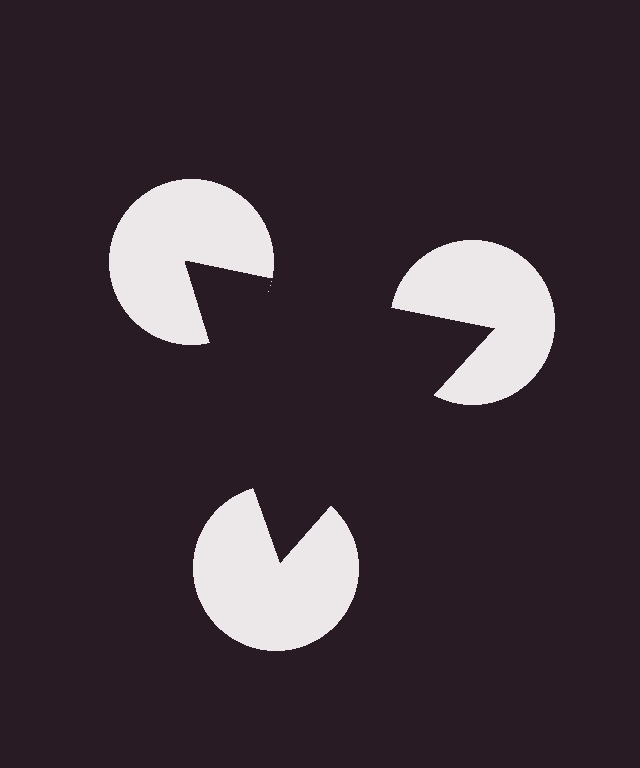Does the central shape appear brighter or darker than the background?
It typically appears slightly darker than the background, even though no actual brightness change is drawn.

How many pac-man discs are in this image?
There are 3 — one at each vertex of the illusory triangle.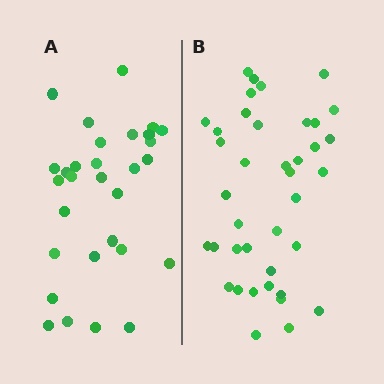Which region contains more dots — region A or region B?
Region B (the right region) has more dots.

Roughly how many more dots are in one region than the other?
Region B has roughly 8 or so more dots than region A.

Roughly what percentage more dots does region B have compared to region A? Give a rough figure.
About 30% more.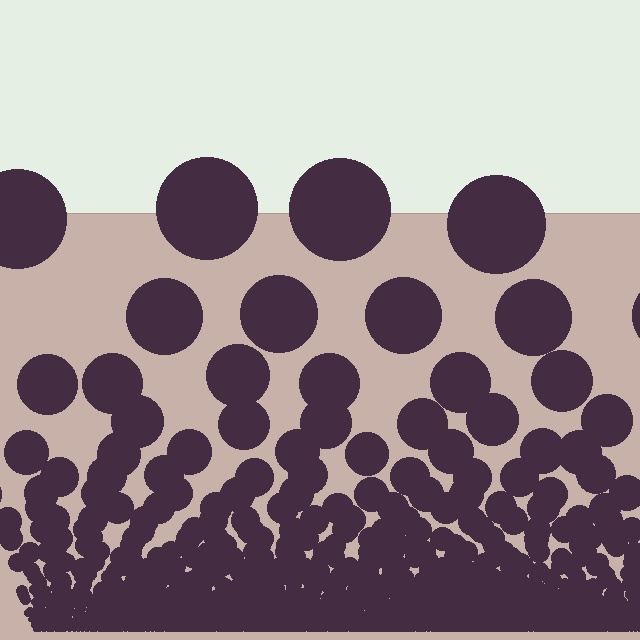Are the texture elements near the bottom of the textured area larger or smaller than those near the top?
Smaller. The gradient is inverted — elements near the bottom are smaller and denser.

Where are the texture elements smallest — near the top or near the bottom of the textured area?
Near the bottom.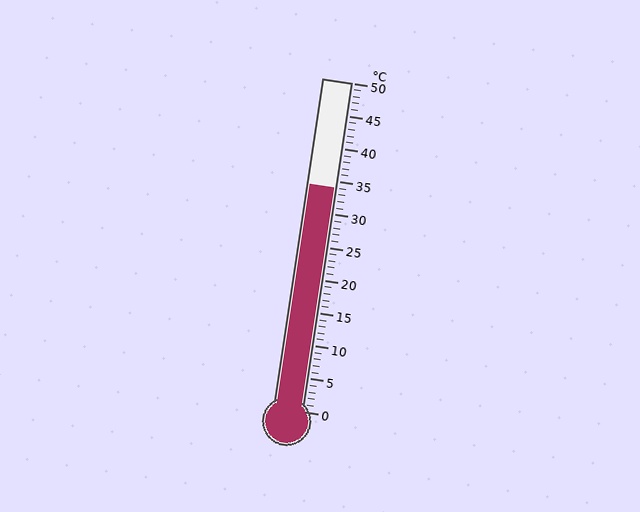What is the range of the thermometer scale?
The thermometer scale ranges from 0°C to 50°C.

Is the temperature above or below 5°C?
The temperature is above 5°C.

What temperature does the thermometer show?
The thermometer shows approximately 34°C.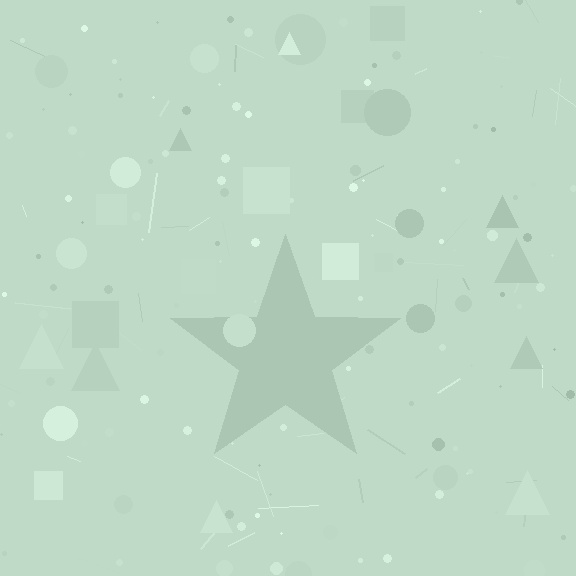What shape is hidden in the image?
A star is hidden in the image.